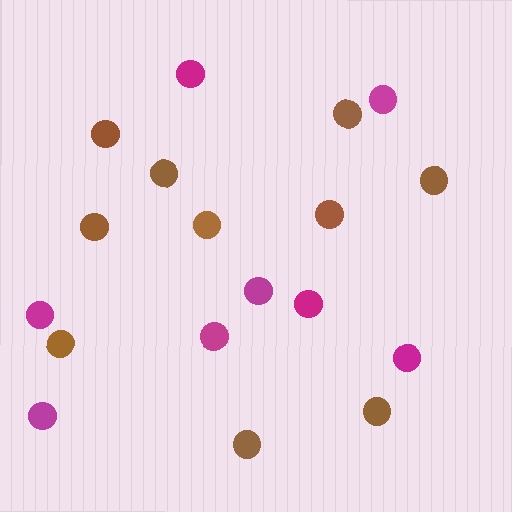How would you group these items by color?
There are 2 groups: one group of brown circles (10) and one group of magenta circles (8).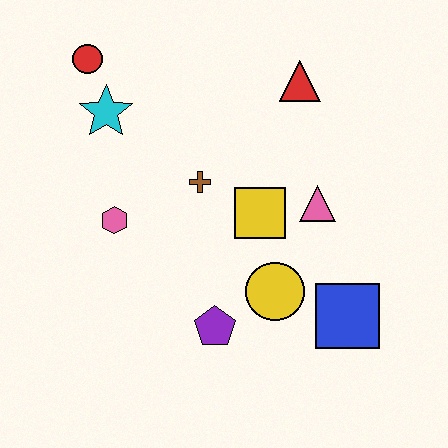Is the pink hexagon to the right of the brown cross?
No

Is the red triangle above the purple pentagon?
Yes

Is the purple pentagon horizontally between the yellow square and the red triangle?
No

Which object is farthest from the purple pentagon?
The red circle is farthest from the purple pentagon.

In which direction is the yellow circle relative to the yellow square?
The yellow circle is below the yellow square.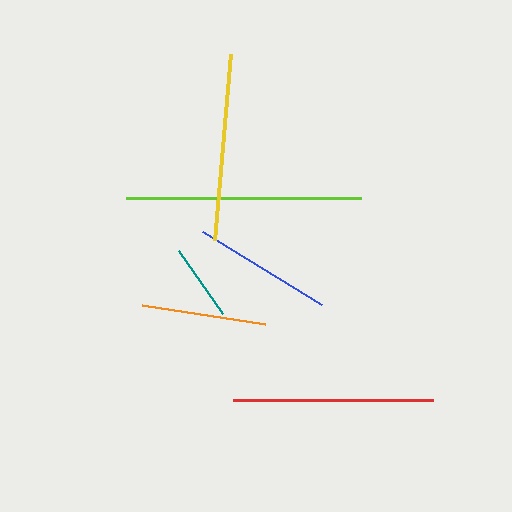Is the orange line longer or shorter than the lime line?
The lime line is longer than the orange line.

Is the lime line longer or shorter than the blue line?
The lime line is longer than the blue line.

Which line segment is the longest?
The lime line is the longest at approximately 236 pixels.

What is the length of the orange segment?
The orange segment is approximately 124 pixels long.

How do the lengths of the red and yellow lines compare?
The red and yellow lines are approximately the same length.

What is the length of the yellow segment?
The yellow segment is approximately 187 pixels long.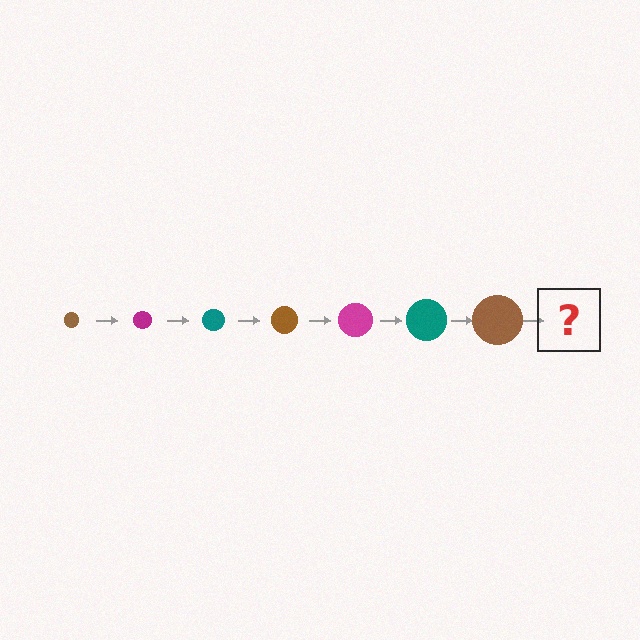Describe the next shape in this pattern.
It should be a magenta circle, larger than the previous one.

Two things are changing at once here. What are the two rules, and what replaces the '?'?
The two rules are that the circle grows larger each step and the color cycles through brown, magenta, and teal. The '?' should be a magenta circle, larger than the previous one.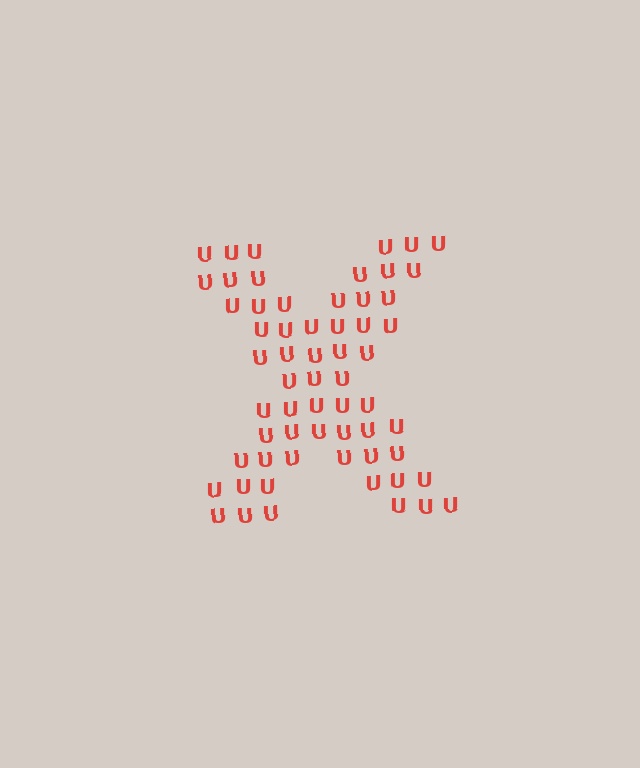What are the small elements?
The small elements are letter U's.